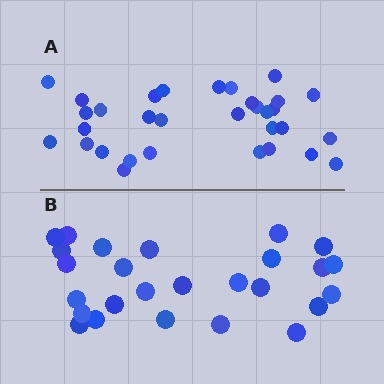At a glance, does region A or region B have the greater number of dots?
Region A (the top region) has more dots.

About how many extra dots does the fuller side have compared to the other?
Region A has about 6 more dots than region B.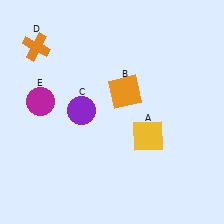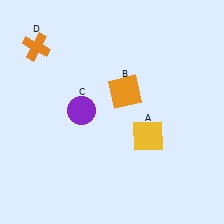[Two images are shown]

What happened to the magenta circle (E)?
The magenta circle (E) was removed in Image 2. It was in the top-left area of Image 1.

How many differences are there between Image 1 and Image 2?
There is 1 difference between the two images.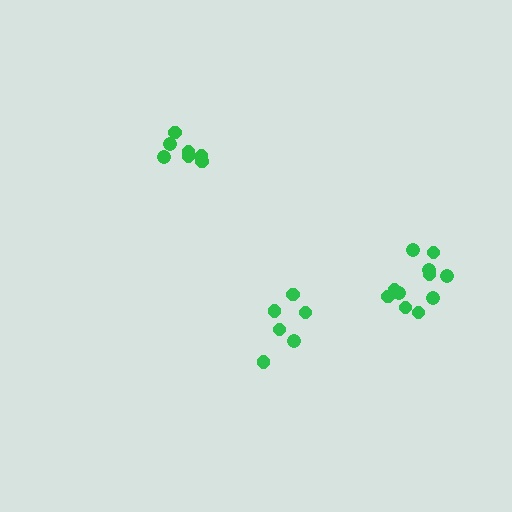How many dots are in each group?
Group 1: 11 dots, Group 2: 6 dots, Group 3: 7 dots (24 total).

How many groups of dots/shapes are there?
There are 3 groups.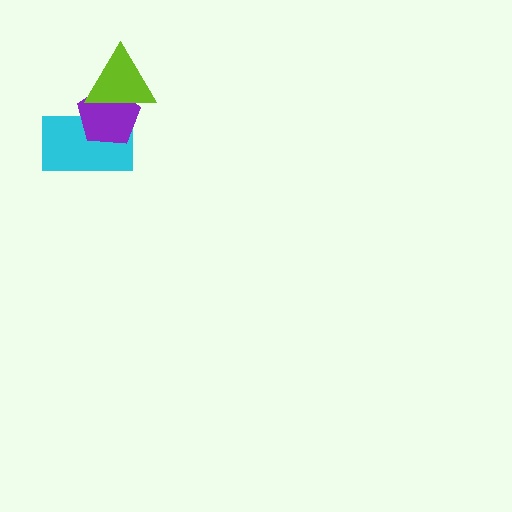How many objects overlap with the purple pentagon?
2 objects overlap with the purple pentagon.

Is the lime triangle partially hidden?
No, no other shape covers it.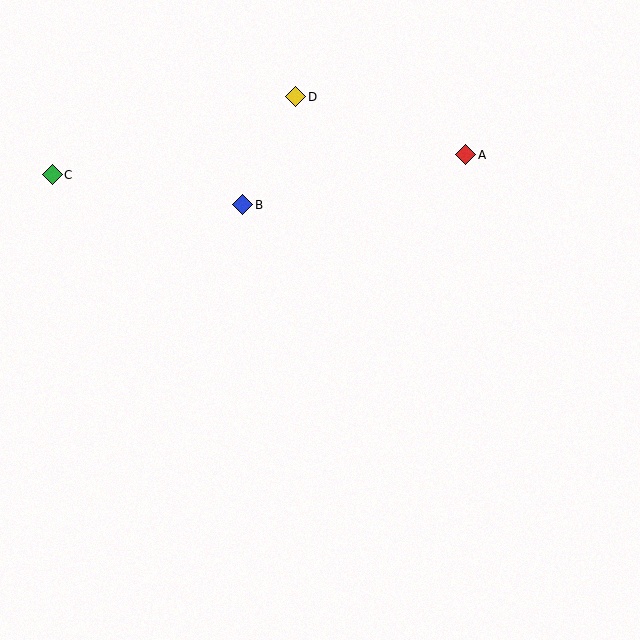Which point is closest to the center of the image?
Point B at (243, 205) is closest to the center.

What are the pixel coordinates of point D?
Point D is at (296, 97).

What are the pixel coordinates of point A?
Point A is at (466, 155).